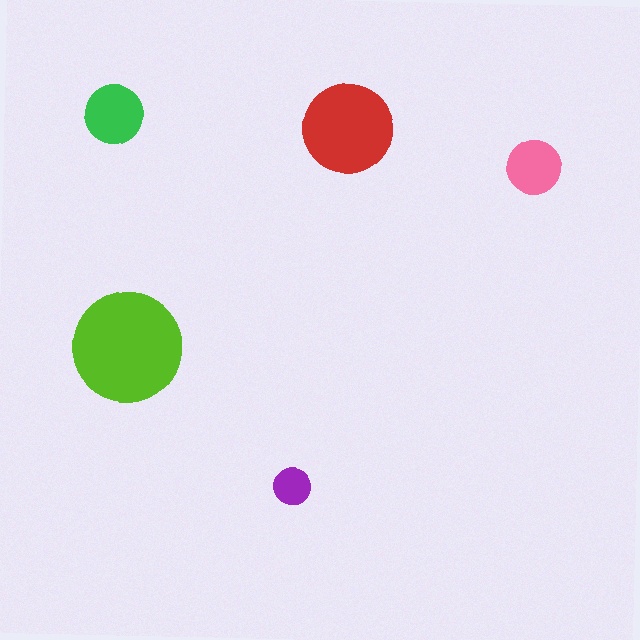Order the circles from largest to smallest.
the lime one, the red one, the green one, the pink one, the purple one.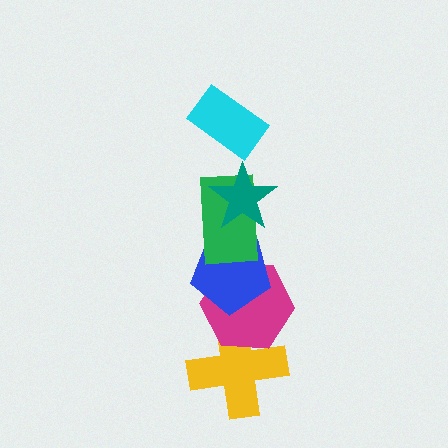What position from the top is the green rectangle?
The green rectangle is 3rd from the top.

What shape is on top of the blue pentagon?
The green rectangle is on top of the blue pentagon.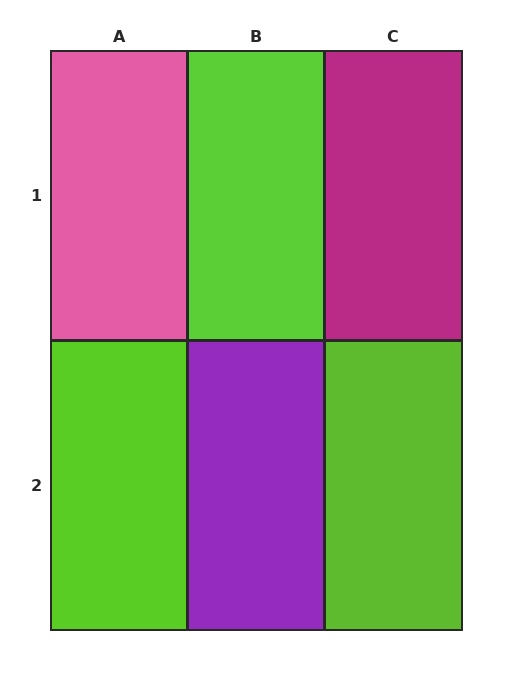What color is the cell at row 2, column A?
Lime.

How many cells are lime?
3 cells are lime.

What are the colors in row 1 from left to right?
Pink, lime, magenta.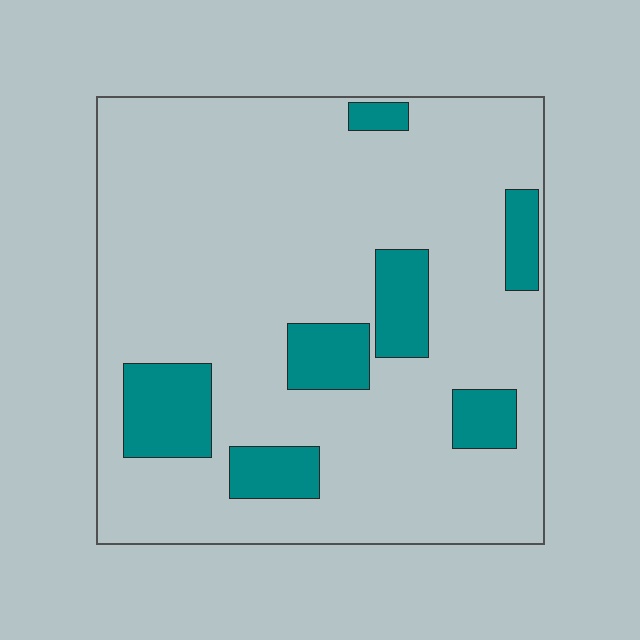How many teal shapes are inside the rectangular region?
7.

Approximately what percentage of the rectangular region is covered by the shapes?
Approximately 15%.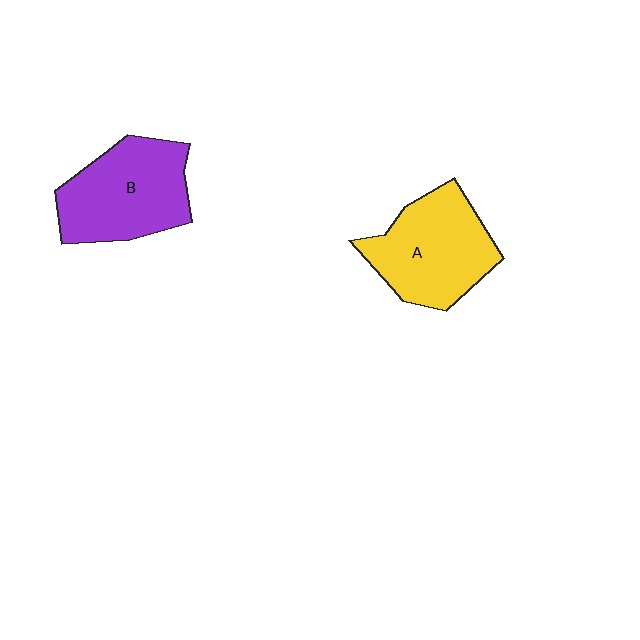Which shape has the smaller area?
Shape A (yellow).